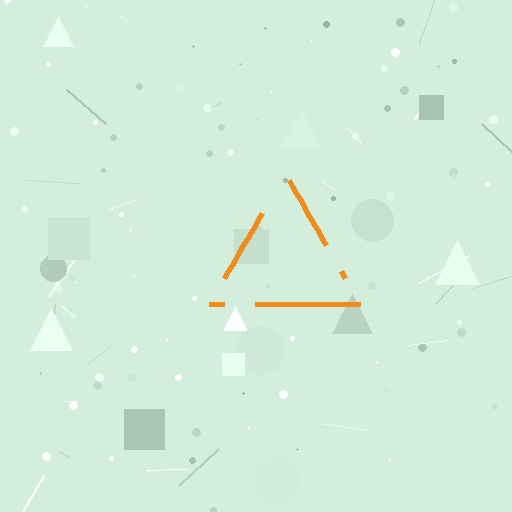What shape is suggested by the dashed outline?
The dashed outline suggests a triangle.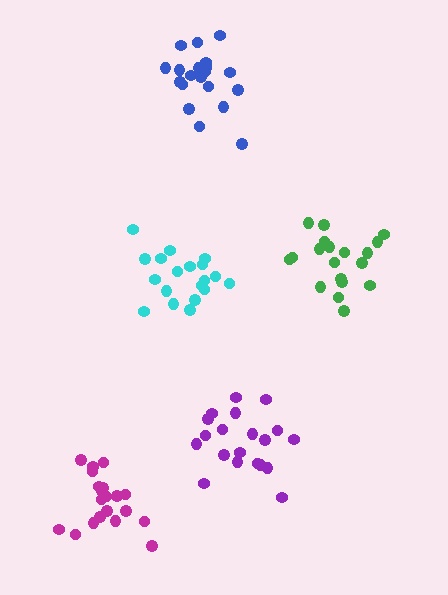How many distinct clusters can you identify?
There are 5 distinct clusters.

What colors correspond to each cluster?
The clusters are colored: magenta, purple, blue, green, cyan.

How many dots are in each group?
Group 1: 20 dots, Group 2: 20 dots, Group 3: 20 dots, Group 4: 19 dots, Group 5: 19 dots (98 total).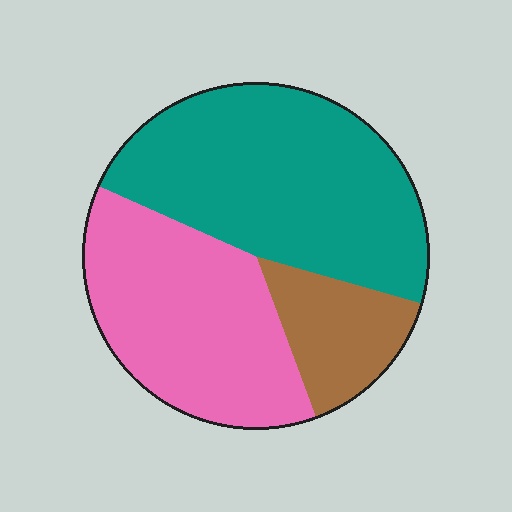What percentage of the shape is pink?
Pink takes up between a third and a half of the shape.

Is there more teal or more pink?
Teal.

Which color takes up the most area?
Teal, at roughly 50%.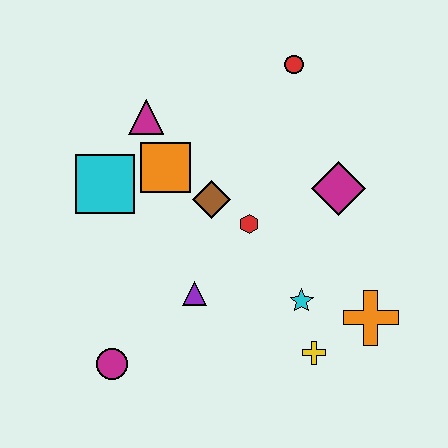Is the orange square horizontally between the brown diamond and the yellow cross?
No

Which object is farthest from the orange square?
The orange cross is farthest from the orange square.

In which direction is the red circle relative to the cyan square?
The red circle is to the right of the cyan square.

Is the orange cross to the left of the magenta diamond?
No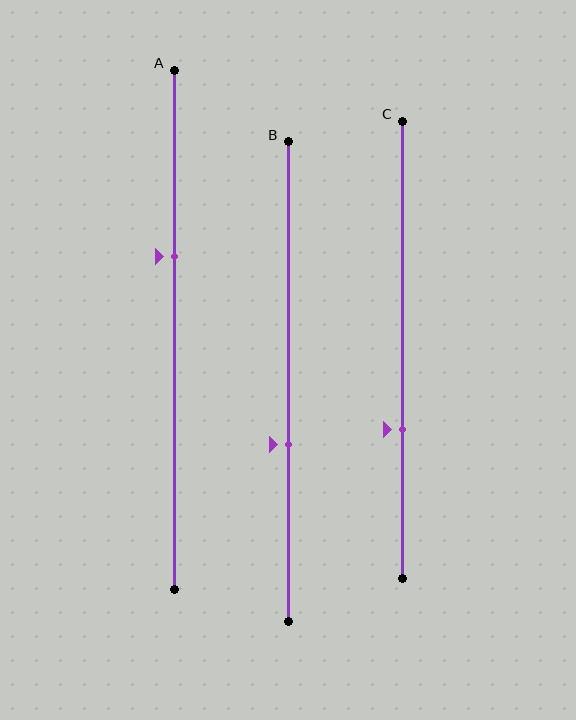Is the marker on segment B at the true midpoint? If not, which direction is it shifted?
No, the marker on segment B is shifted downward by about 13% of the segment length.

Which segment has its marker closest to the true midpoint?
Segment B has its marker closest to the true midpoint.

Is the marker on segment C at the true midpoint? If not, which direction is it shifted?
No, the marker on segment C is shifted downward by about 17% of the segment length.